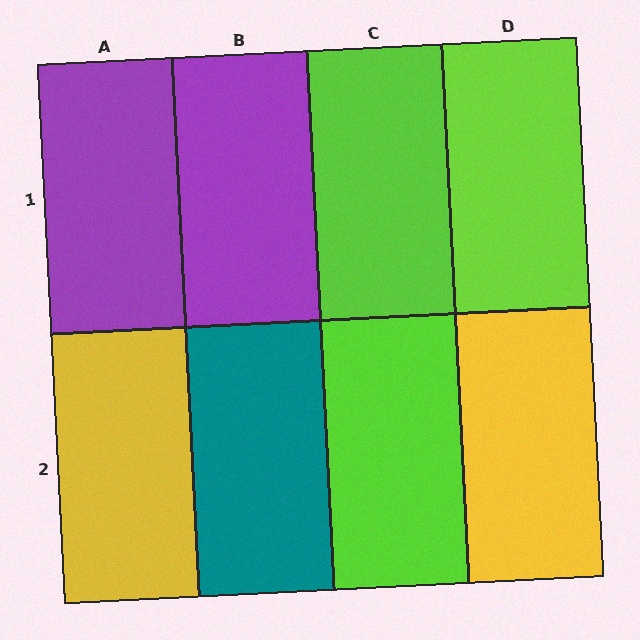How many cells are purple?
2 cells are purple.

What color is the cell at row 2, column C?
Lime.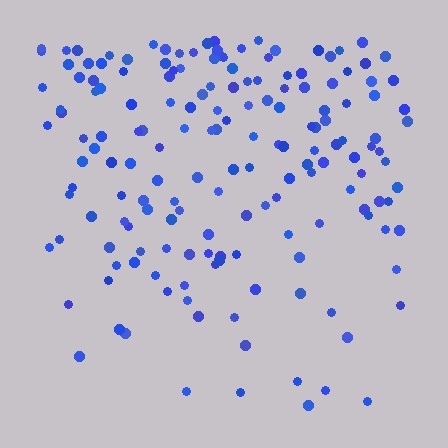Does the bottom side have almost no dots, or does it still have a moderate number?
Still a moderate number, just noticeably fewer than the top.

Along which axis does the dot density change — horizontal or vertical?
Vertical.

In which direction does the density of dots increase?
From bottom to top, with the top side densest.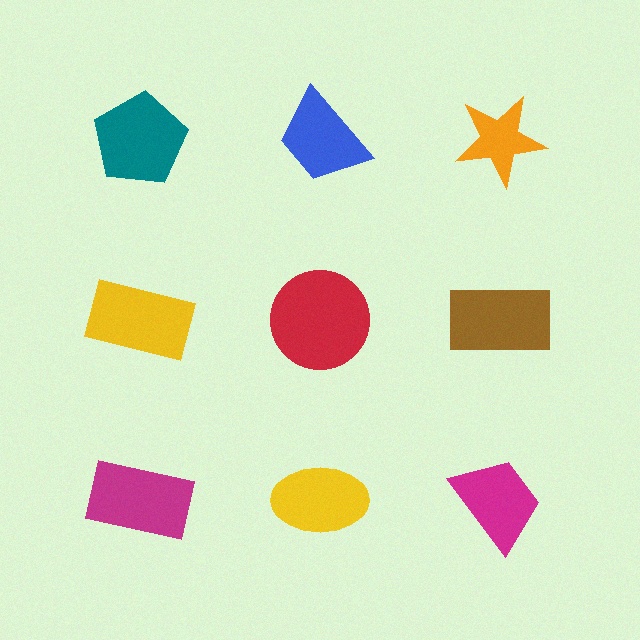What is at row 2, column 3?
A brown rectangle.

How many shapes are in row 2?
3 shapes.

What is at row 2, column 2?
A red circle.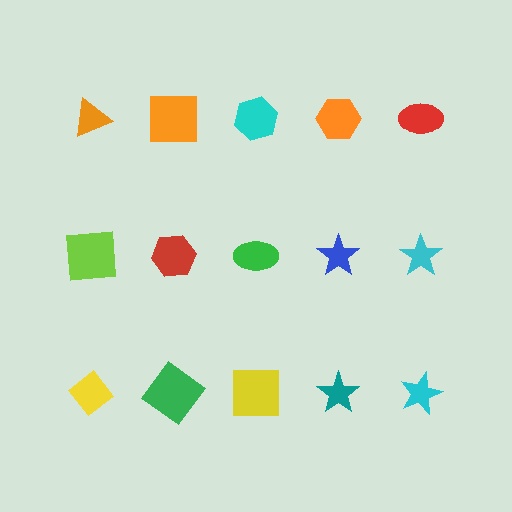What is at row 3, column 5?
A cyan star.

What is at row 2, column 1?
A lime square.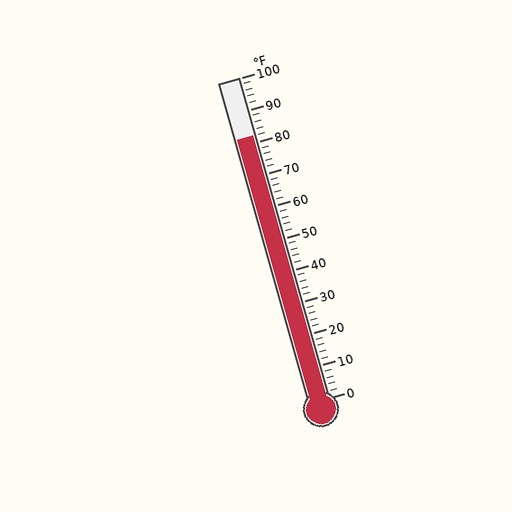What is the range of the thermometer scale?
The thermometer scale ranges from 0°F to 100°F.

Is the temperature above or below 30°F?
The temperature is above 30°F.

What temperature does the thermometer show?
The thermometer shows approximately 82°F.